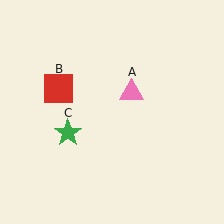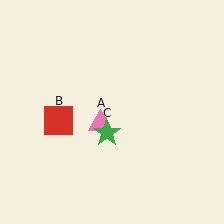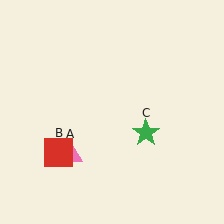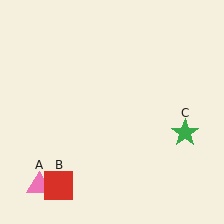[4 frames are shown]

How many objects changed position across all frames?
3 objects changed position: pink triangle (object A), red square (object B), green star (object C).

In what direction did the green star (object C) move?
The green star (object C) moved right.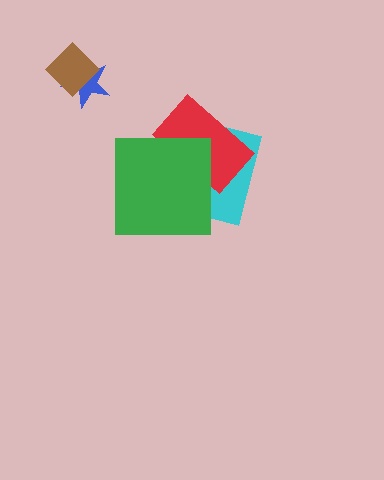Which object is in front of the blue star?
The brown diamond is in front of the blue star.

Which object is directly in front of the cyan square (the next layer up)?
The red rectangle is directly in front of the cyan square.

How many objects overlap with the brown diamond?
1 object overlaps with the brown diamond.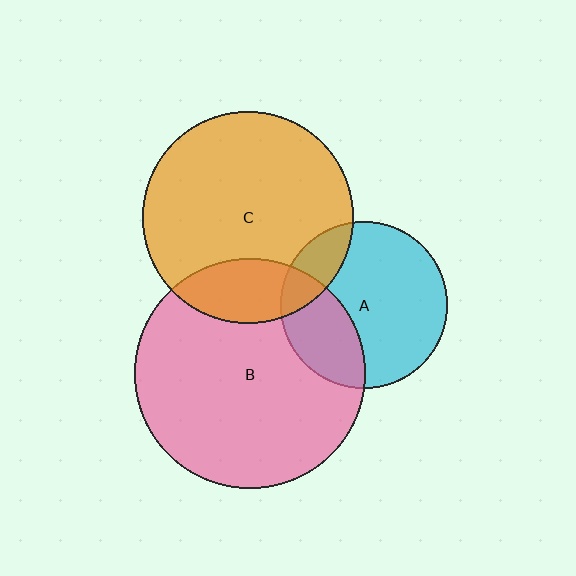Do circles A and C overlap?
Yes.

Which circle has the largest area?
Circle B (pink).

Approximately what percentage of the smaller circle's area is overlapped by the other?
Approximately 15%.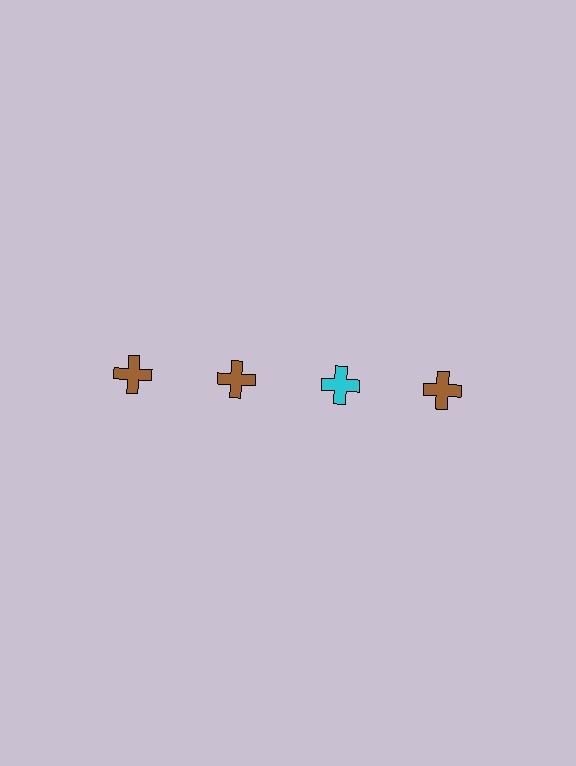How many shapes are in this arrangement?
There are 4 shapes arranged in a grid pattern.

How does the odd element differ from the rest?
It has a different color: cyan instead of brown.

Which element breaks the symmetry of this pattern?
The cyan cross in the top row, center column breaks the symmetry. All other shapes are brown crosses.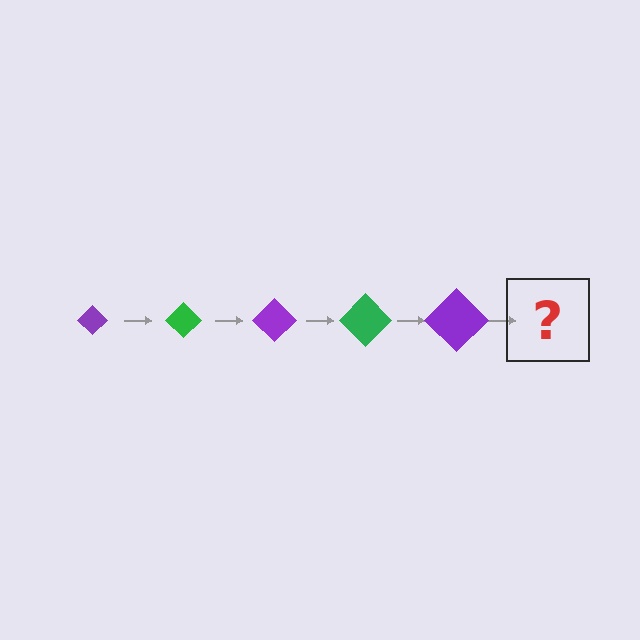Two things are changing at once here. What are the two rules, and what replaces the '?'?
The two rules are that the diamond grows larger each step and the color cycles through purple and green. The '?' should be a green diamond, larger than the previous one.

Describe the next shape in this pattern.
It should be a green diamond, larger than the previous one.